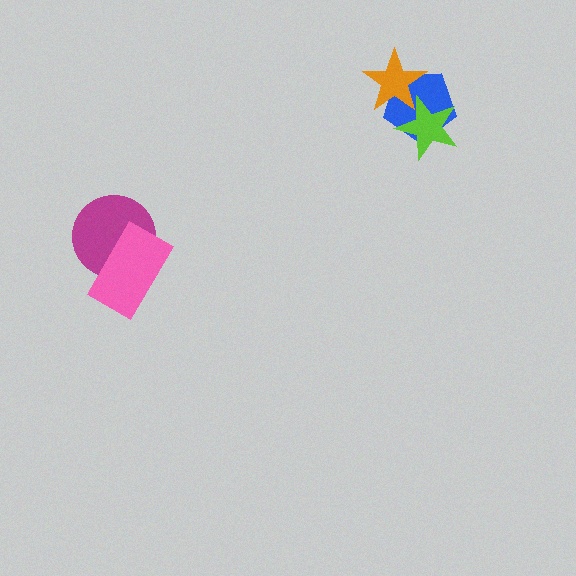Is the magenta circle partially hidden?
Yes, it is partially covered by another shape.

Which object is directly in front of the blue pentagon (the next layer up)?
The orange star is directly in front of the blue pentagon.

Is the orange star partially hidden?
Yes, it is partially covered by another shape.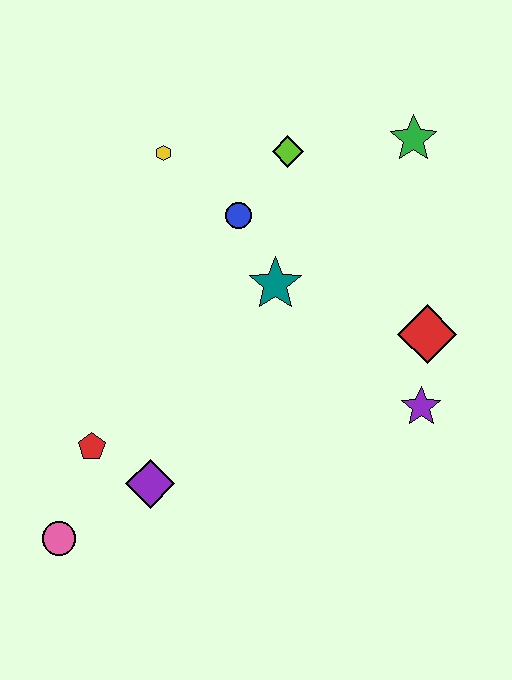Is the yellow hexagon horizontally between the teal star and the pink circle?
Yes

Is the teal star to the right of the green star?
No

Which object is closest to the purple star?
The red diamond is closest to the purple star.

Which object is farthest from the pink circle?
The green star is farthest from the pink circle.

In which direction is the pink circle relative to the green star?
The pink circle is below the green star.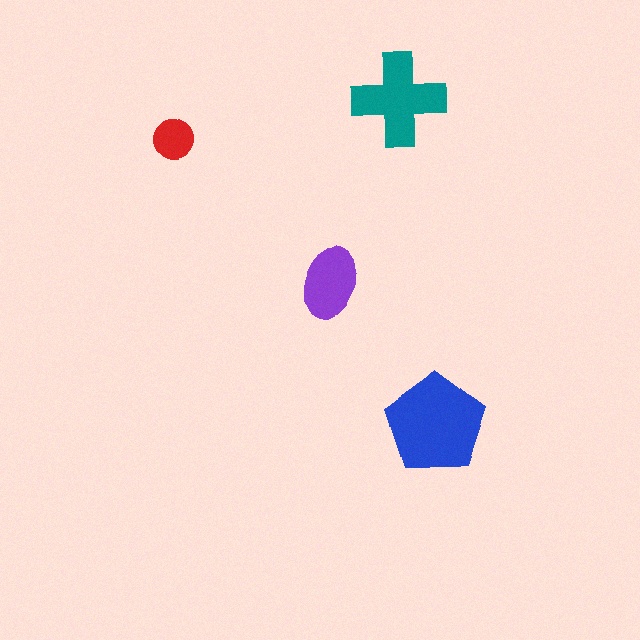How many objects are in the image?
There are 4 objects in the image.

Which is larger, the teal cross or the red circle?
The teal cross.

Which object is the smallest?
The red circle.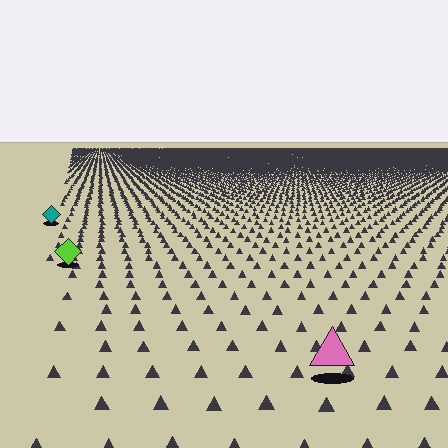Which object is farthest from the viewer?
The teal diamond is farthest from the viewer. It appears smaller and the ground texture around it is denser.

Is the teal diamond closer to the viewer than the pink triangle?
No. The pink triangle is closer — you can tell from the texture gradient: the ground texture is coarser near it.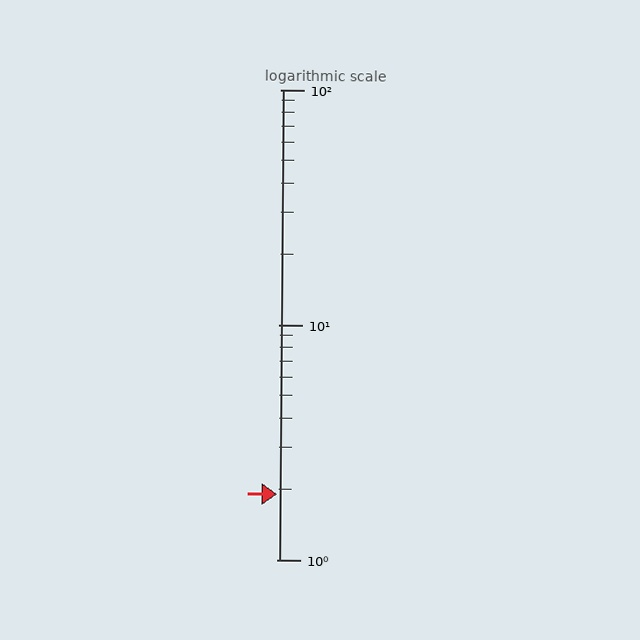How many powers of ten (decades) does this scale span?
The scale spans 2 decades, from 1 to 100.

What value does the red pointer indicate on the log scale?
The pointer indicates approximately 1.9.